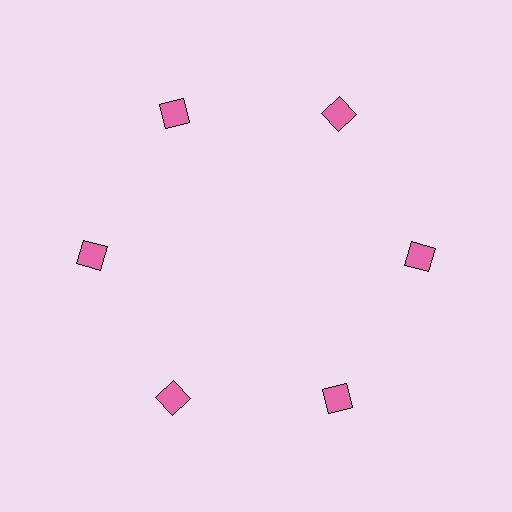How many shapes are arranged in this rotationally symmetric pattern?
There are 6 shapes, arranged in 6 groups of 1.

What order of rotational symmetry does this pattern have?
This pattern has 6-fold rotational symmetry.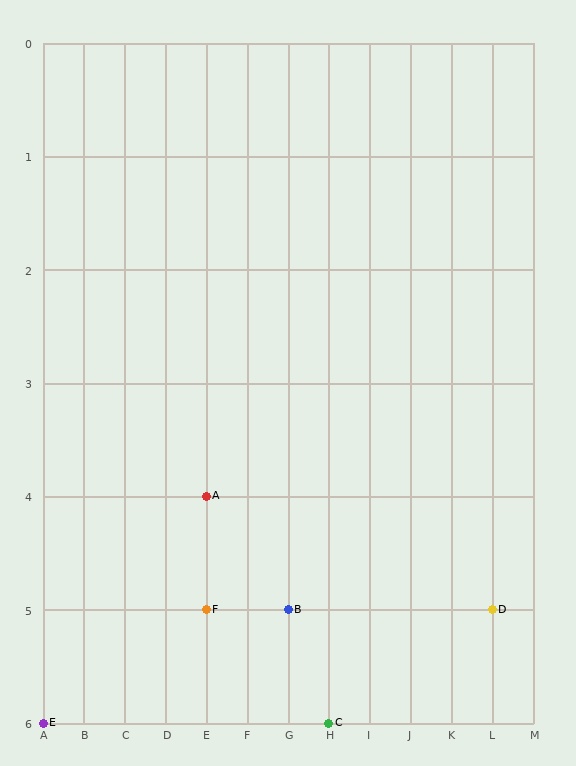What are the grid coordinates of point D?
Point D is at grid coordinates (L, 5).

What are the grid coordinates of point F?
Point F is at grid coordinates (E, 5).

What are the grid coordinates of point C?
Point C is at grid coordinates (H, 6).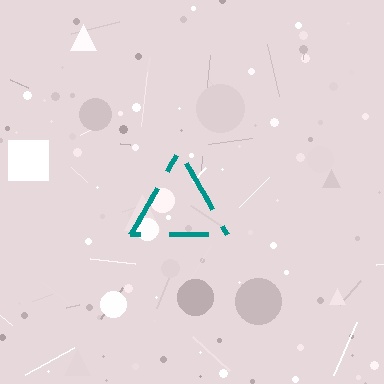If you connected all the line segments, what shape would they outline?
They would outline a triangle.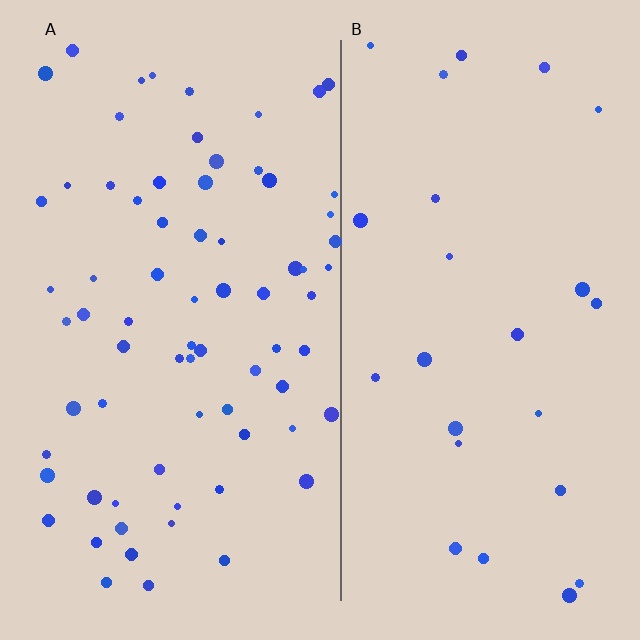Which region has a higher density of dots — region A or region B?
A (the left).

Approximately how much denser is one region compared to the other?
Approximately 2.9× — region A over region B.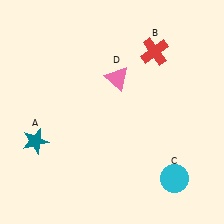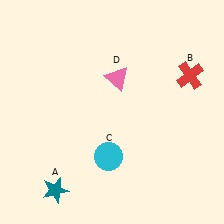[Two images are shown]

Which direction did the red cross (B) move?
The red cross (B) moved right.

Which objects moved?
The objects that moved are: the teal star (A), the red cross (B), the cyan circle (C).